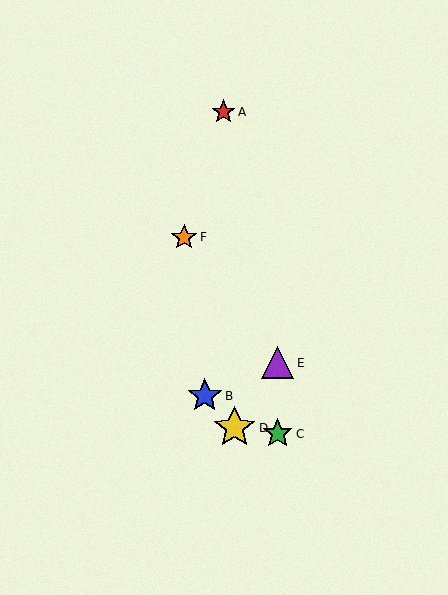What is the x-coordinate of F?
Object F is at x≈184.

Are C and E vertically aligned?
Yes, both are at x≈277.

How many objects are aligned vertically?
2 objects (C, E) are aligned vertically.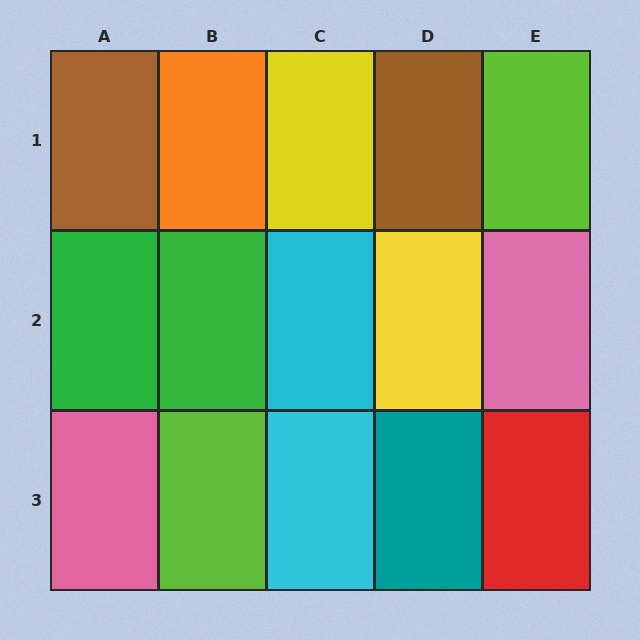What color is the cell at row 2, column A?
Green.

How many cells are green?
2 cells are green.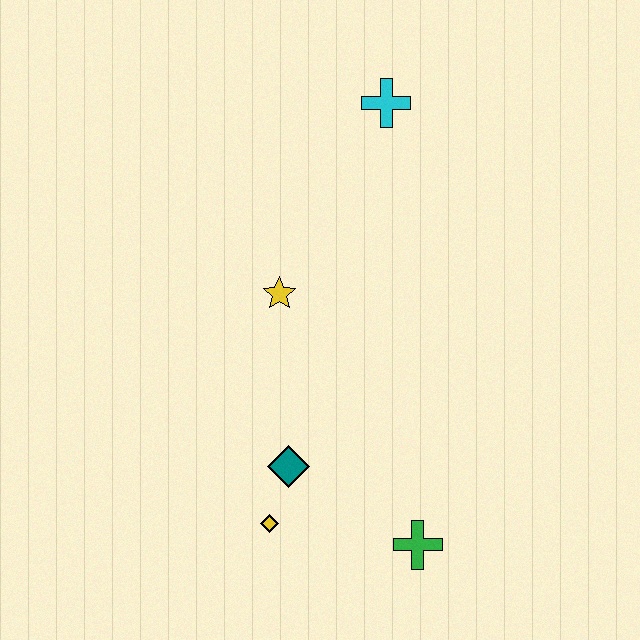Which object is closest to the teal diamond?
The yellow diamond is closest to the teal diamond.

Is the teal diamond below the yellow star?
Yes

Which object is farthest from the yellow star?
The green cross is farthest from the yellow star.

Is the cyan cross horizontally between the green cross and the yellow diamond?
Yes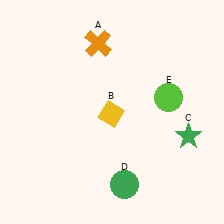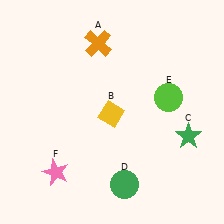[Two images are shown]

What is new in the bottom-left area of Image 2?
A pink star (F) was added in the bottom-left area of Image 2.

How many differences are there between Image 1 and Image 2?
There is 1 difference between the two images.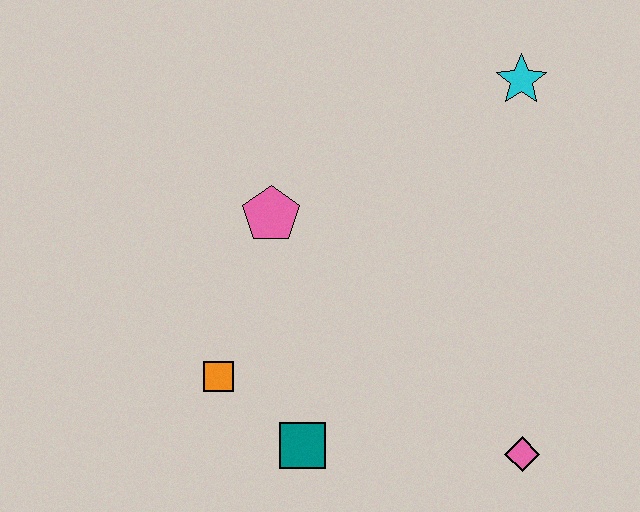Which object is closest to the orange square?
The teal square is closest to the orange square.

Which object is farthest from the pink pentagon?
The pink diamond is farthest from the pink pentagon.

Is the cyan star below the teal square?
No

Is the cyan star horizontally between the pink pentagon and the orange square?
No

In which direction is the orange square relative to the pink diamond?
The orange square is to the left of the pink diamond.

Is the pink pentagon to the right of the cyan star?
No